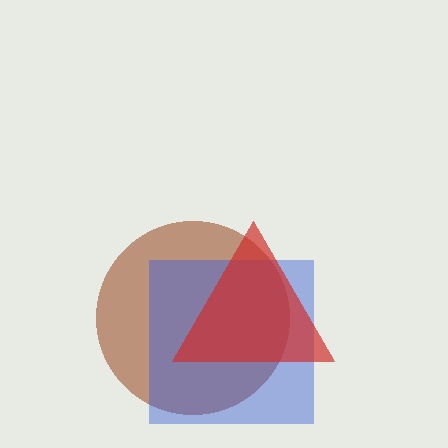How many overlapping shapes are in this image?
There are 3 overlapping shapes in the image.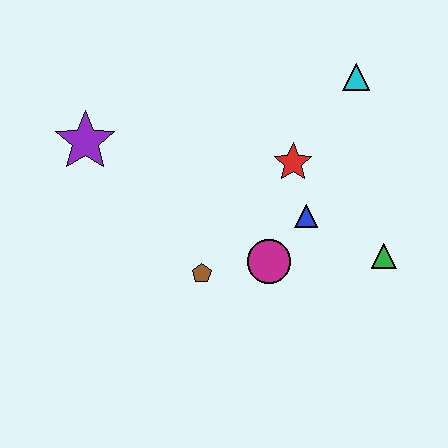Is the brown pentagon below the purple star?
Yes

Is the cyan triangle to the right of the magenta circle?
Yes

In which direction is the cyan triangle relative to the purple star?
The cyan triangle is to the right of the purple star.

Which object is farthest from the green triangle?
The purple star is farthest from the green triangle.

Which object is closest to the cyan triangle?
The red star is closest to the cyan triangle.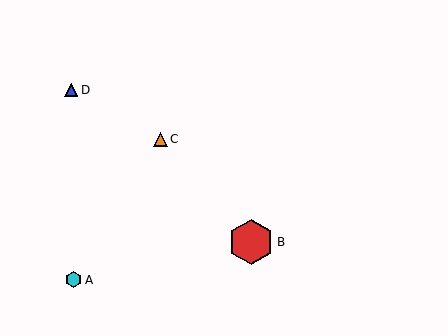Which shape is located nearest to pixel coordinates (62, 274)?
The cyan hexagon (labeled A) at (74, 280) is nearest to that location.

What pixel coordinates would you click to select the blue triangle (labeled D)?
Click at (71, 90) to select the blue triangle D.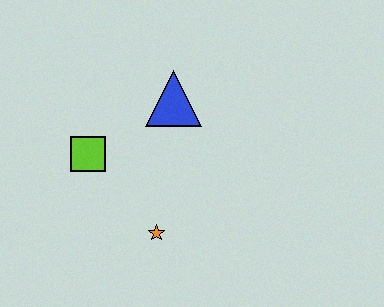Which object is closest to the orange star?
The lime square is closest to the orange star.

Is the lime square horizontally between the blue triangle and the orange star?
No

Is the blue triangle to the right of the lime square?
Yes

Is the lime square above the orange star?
Yes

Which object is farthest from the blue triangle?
The orange star is farthest from the blue triangle.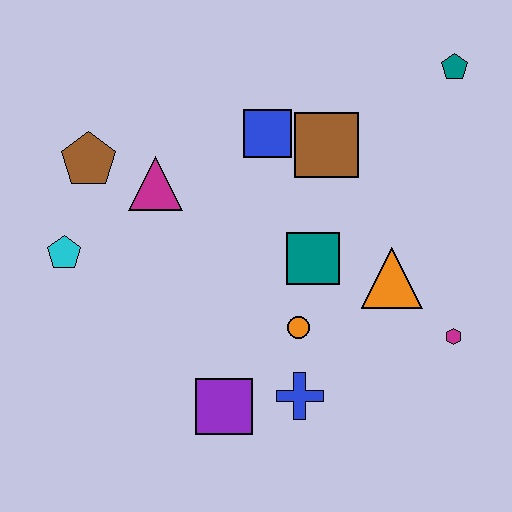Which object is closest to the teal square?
The orange circle is closest to the teal square.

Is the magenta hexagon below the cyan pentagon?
Yes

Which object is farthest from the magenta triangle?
The magenta hexagon is farthest from the magenta triangle.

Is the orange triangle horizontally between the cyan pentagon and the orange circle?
No